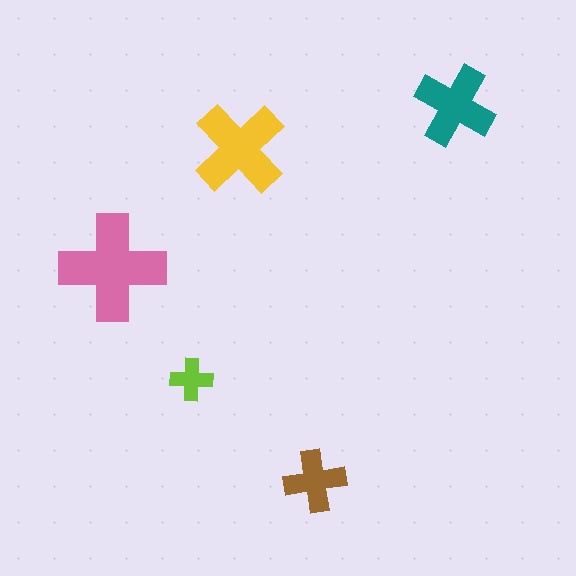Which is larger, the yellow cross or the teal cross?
The yellow one.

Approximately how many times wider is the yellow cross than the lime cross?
About 2 times wider.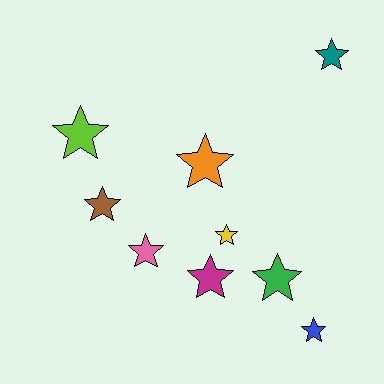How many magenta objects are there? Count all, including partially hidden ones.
There is 1 magenta object.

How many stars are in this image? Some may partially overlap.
There are 9 stars.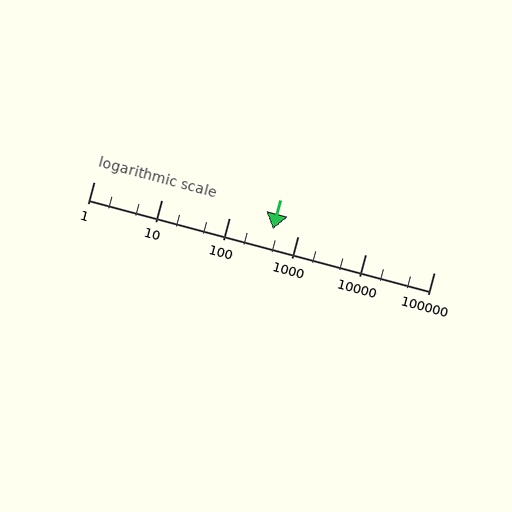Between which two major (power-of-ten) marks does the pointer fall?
The pointer is between 100 and 1000.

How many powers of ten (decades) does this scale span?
The scale spans 5 decades, from 1 to 100000.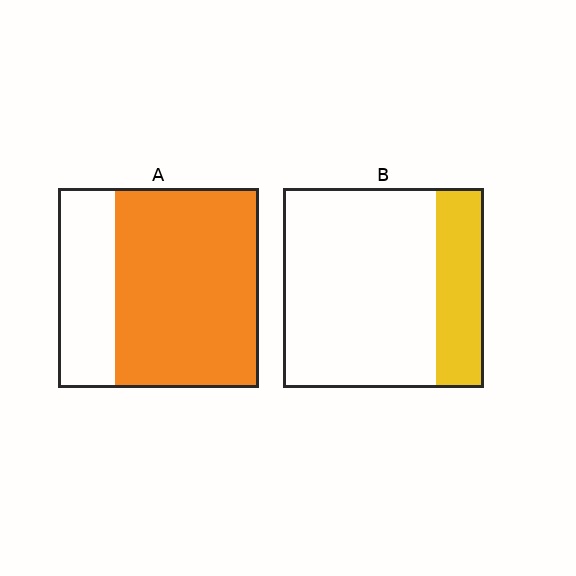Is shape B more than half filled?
No.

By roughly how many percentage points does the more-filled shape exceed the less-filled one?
By roughly 50 percentage points (A over B).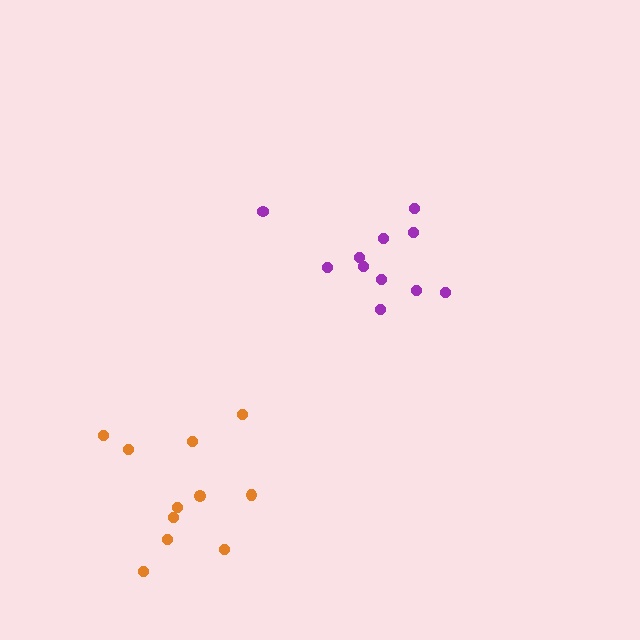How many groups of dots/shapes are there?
There are 2 groups.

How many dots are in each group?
Group 1: 11 dots, Group 2: 11 dots (22 total).